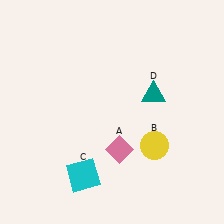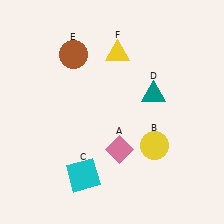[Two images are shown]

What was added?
A brown circle (E), a yellow triangle (F) were added in Image 2.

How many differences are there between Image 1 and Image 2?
There are 2 differences between the two images.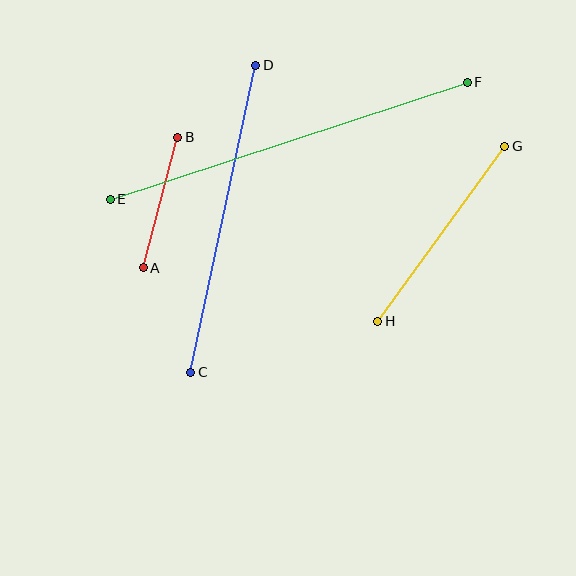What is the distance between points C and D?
The distance is approximately 314 pixels.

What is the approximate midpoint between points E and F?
The midpoint is at approximately (289, 141) pixels.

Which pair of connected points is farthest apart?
Points E and F are farthest apart.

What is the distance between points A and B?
The distance is approximately 135 pixels.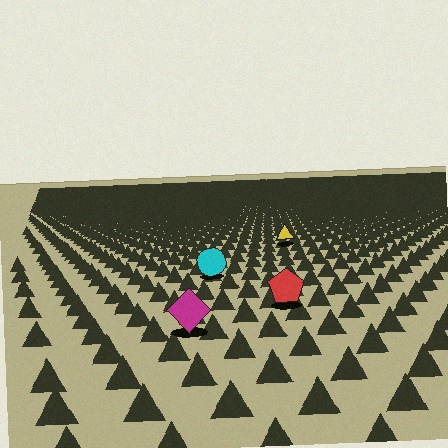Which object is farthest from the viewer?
The yellow triangle is farthest from the viewer. It appears smaller and the ground texture around it is denser.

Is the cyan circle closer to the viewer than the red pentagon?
No. The red pentagon is closer — you can tell from the texture gradient: the ground texture is coarser near it.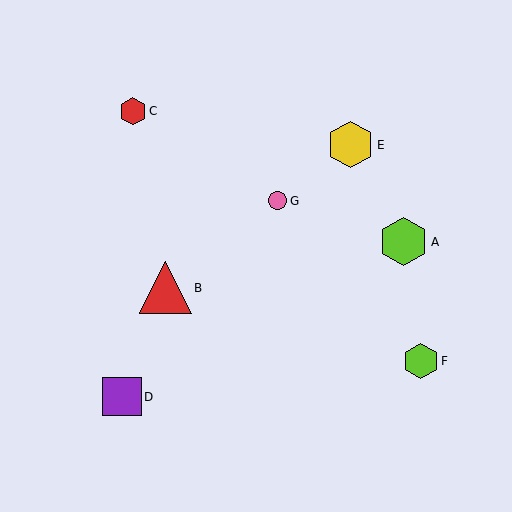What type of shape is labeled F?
Shape F is a lime hexagon.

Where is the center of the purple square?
The center of the purple square is at (122, 397).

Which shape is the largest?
The red triangle (labeled B) is the largest.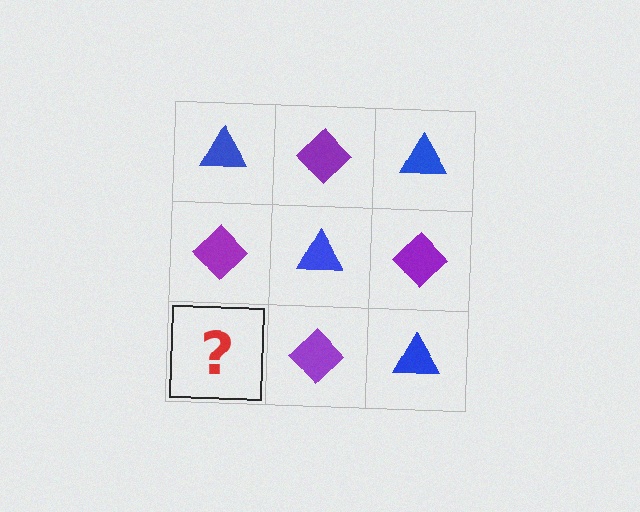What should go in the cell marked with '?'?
The missing cell should contain a blue triangle.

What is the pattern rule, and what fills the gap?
The rule is that it alternates blue triangle and purple diamond in a checkerboard pattern. The gap should be filled with a blue triangle.